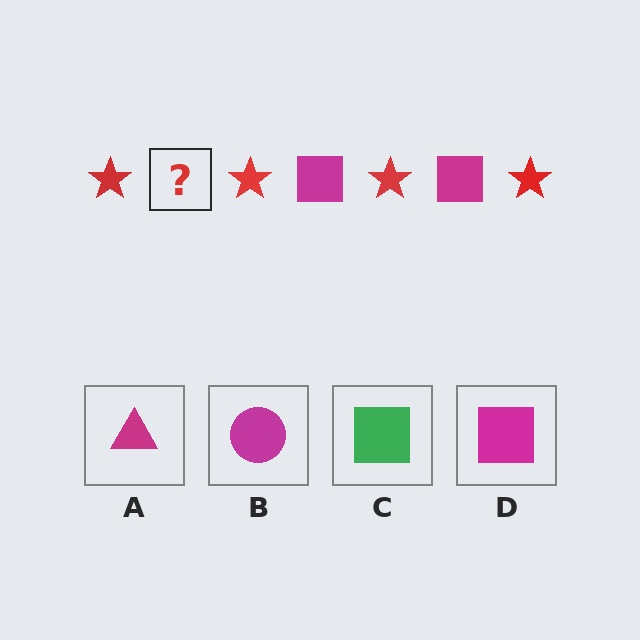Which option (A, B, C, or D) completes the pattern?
D.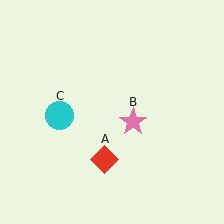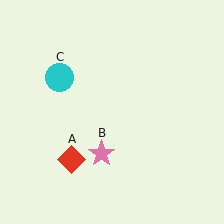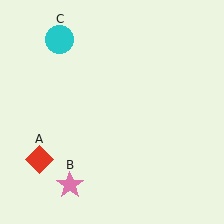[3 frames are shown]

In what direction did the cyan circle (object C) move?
The cyan circle (object C) moved up.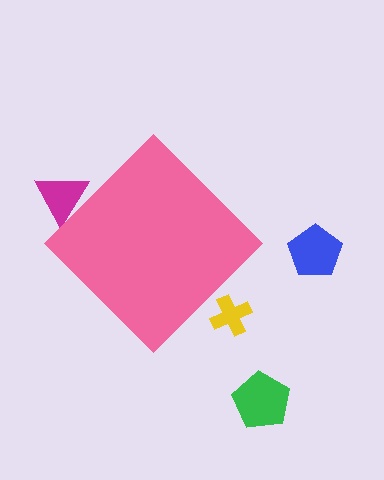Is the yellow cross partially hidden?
Yes, the yellow cross is partially hidden behind the pink diamond.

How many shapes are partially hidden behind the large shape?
2 shapes are partially hidden.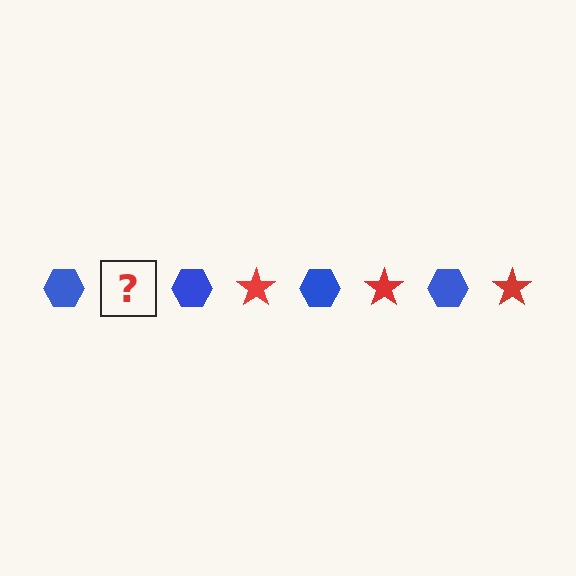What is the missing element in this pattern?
The missing element is a red star.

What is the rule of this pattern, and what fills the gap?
The rule is that the pattern alternates between blue hexagon and red star. The gap should be filled with a red star.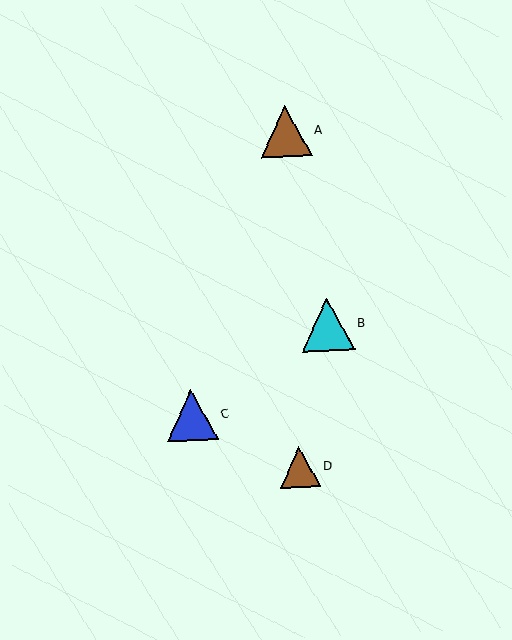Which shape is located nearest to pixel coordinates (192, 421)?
The blue triangle (labeled C) at (192, 415) is nearest to that location.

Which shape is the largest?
The cyan triangle (labeled B) is the largest.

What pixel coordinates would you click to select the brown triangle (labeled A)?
Click at (286, 131) to select the brown triangle A.